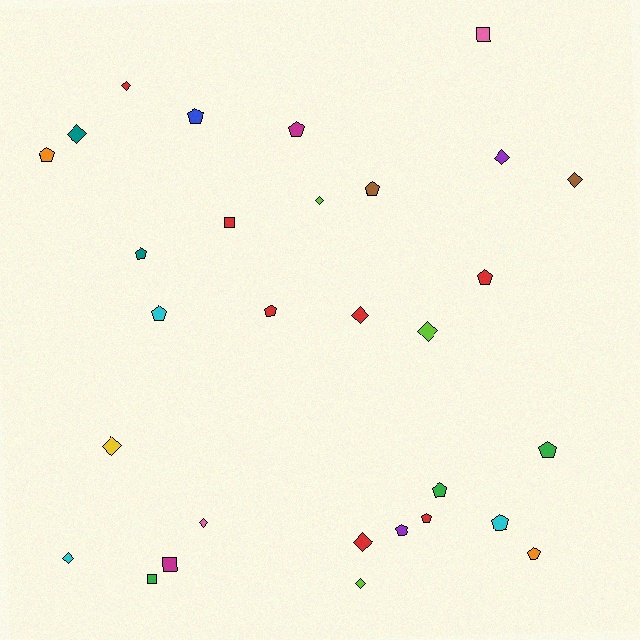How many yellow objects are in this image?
There is 1 yellow object.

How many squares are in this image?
There are 4 squares.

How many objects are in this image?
There are 30 objects.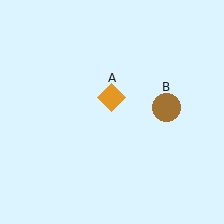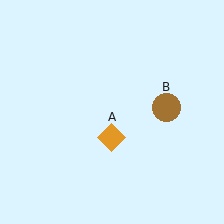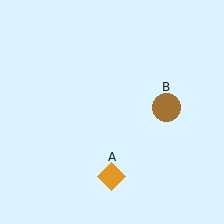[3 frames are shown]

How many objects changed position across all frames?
1 object changed position: orange diamond (object A).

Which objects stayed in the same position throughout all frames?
Brown circle (object B) remained stationary.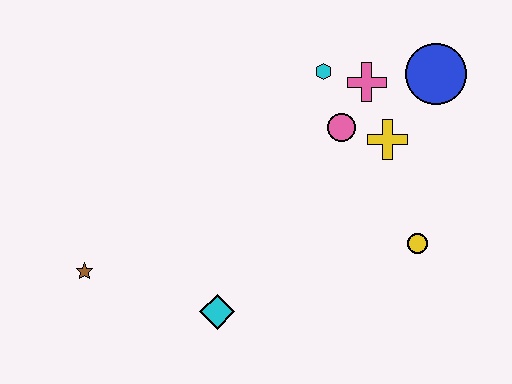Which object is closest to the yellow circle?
The yellow cross is closest to the yellow circle.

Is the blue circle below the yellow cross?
No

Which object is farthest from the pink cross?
The brown star is farthest from the pink cross.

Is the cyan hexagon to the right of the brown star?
Yes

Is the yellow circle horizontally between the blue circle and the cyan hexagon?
Yes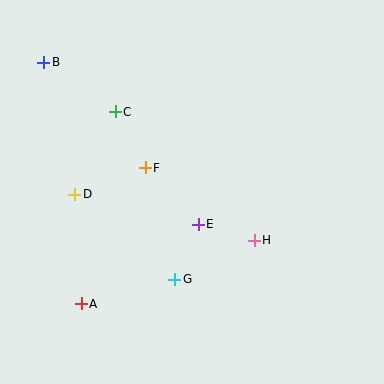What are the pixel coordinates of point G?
Point G is at (175, 279).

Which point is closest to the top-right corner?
Point H is closest to the top-right corner.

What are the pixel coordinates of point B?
Point B is at (44, 62).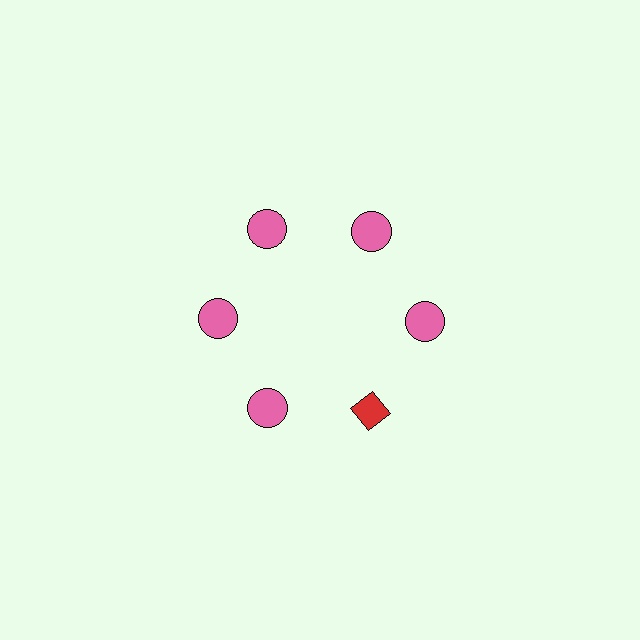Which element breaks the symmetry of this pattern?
The red diamond at roughly the 5 o'clock position breaks the symmetry. All other shapes are pink circles.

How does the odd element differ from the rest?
It differs in both color (red instead of pink) and shape (diamond instead of circle).